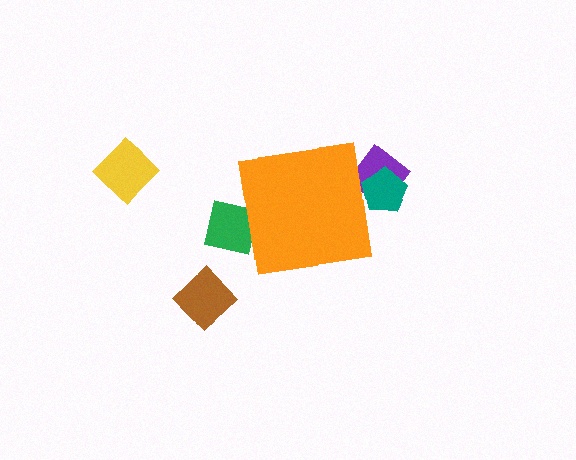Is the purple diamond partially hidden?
Yes, the purple diamond is partially hidden behind the orange square.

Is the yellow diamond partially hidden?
No, the yellow diamond is fully visible.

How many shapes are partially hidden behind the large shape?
3 shapes are partially hidden.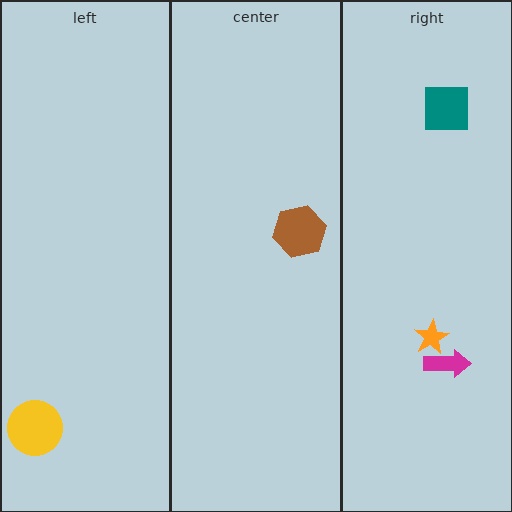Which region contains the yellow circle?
The left region.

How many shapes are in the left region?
1.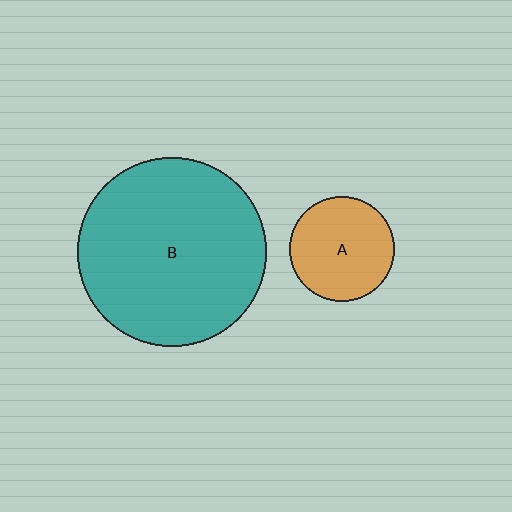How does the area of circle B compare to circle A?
Approximately 3.3 times.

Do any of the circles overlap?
No, none of the circles overlap.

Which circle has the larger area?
Circle B (teal).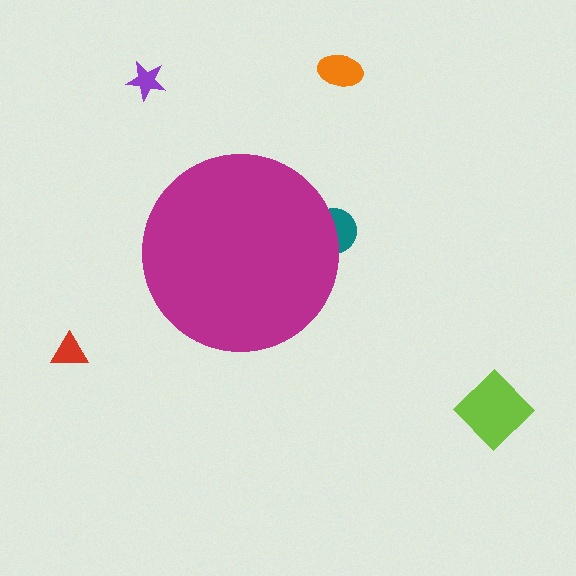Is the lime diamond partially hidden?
No, the lime diamond is fully visible.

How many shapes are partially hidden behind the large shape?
1 shape is partially hidden.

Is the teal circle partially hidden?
Yes, the teal circle is partially hidden behind the magenta circle.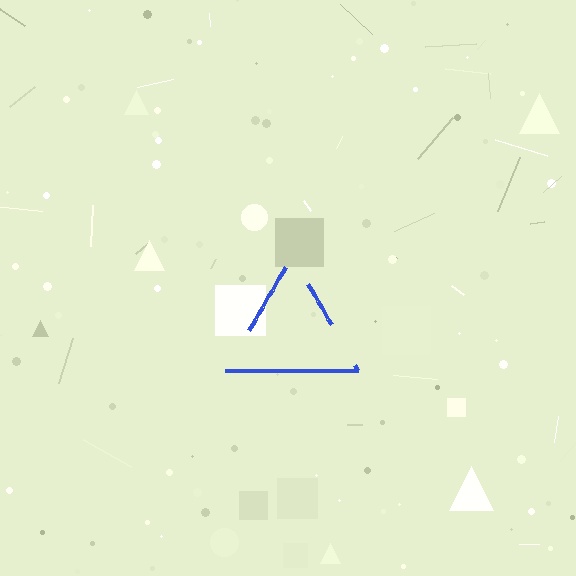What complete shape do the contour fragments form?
The contour fragments form a triangle.